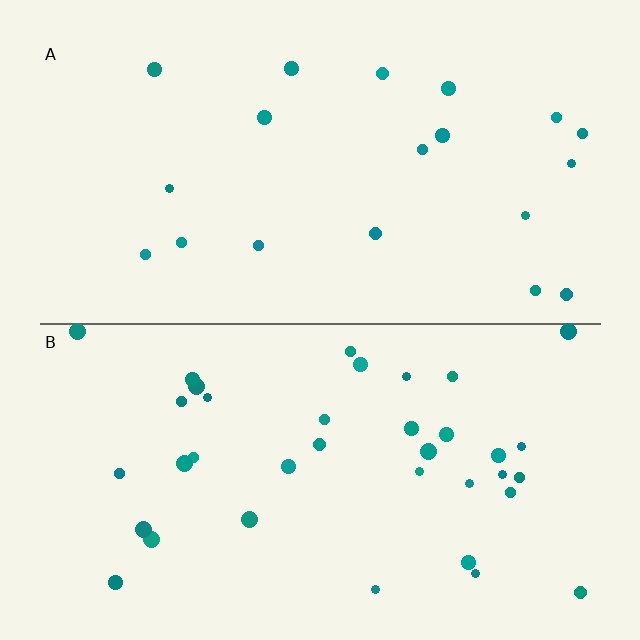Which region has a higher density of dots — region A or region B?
B (the bottom).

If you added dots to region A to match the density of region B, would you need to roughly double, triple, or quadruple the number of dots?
Approximately double.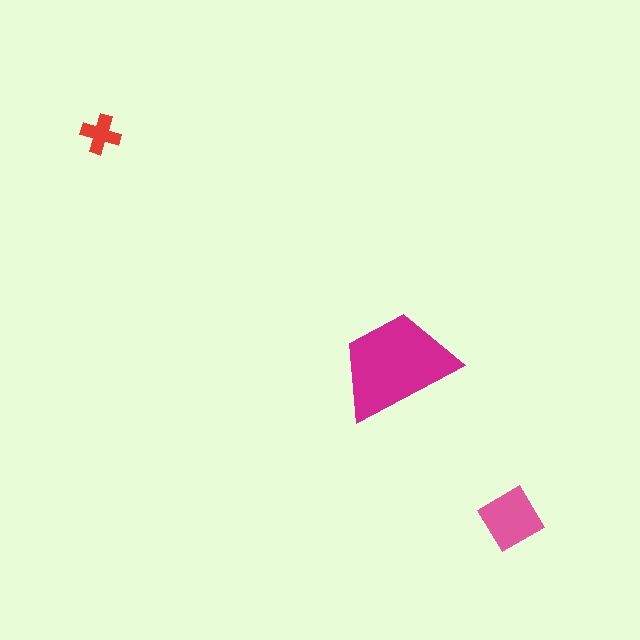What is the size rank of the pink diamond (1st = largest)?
2nd.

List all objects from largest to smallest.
The magenta trapezoid, the pink diamond, the red cross.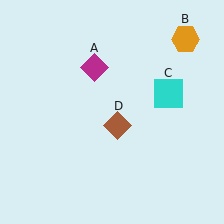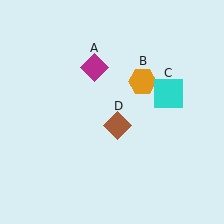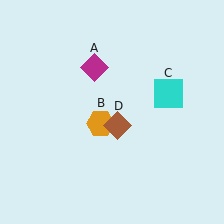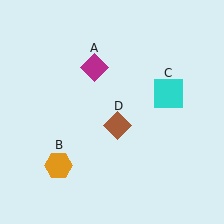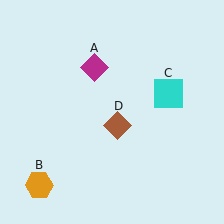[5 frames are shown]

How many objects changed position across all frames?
1 object changed position: orange hexagon (object B).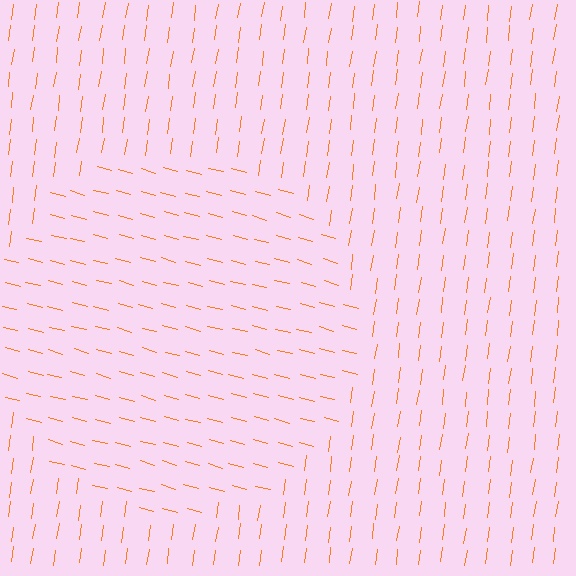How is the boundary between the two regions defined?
The boundary is defined purely by a change in line orientation (approximately 83 degrees difference). All lines are the same color and thickness.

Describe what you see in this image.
The image is filled with small orange line segments. A circle region in the image has lines oriented differently from the surrounding lines, creating a visible texture boundary.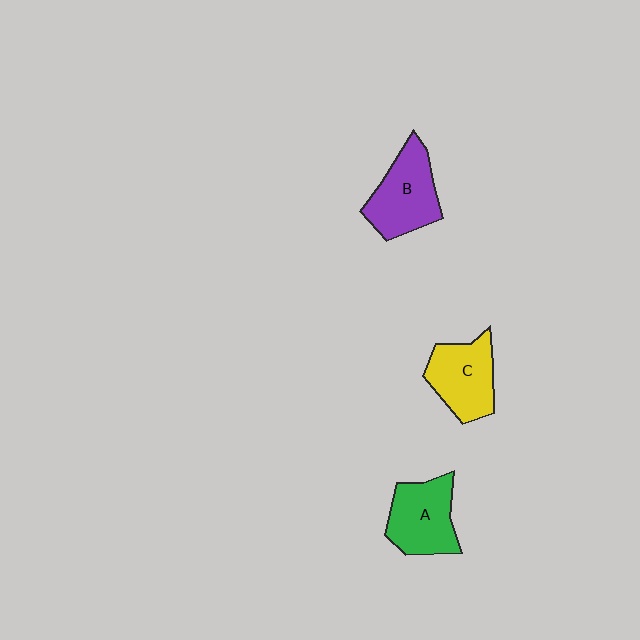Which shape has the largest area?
Shape B (purple).